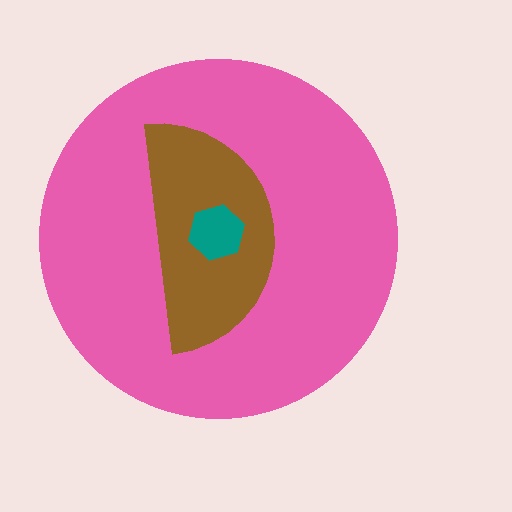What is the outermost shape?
The pink circle.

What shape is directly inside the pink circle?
The brown semicircle.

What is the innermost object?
The teal hexagon.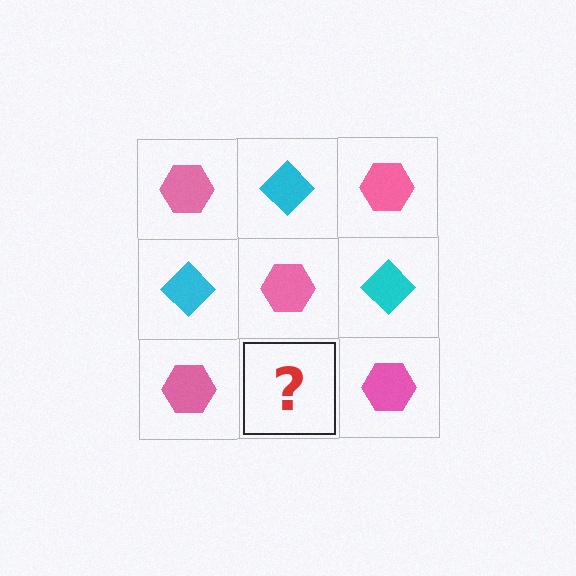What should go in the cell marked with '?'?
The missing cell should contain a cyan diamond.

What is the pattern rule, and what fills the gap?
The rule is that it alternates pink hexagon and cyan diamond in a checkerboard pattern. The gap should be filled with a cyan diamond.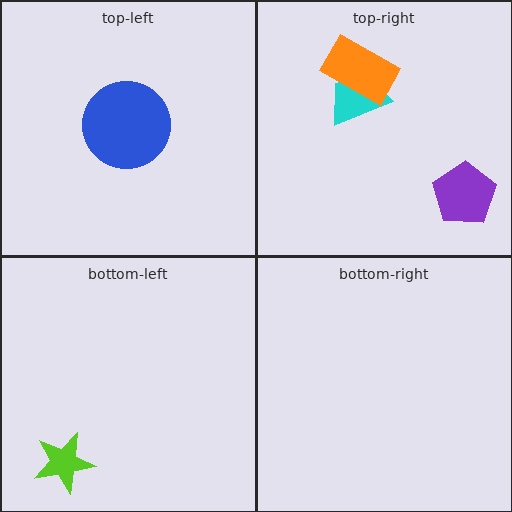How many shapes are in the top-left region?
1.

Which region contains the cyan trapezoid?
The top-right region.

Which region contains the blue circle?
The top-left region.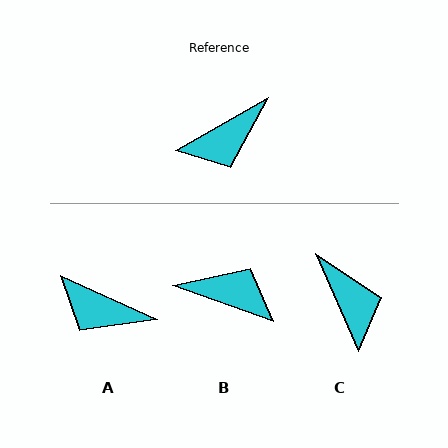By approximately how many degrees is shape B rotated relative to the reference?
Approximately 131 degrees counter-clockwise.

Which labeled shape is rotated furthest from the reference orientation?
B, about 131 degrees away.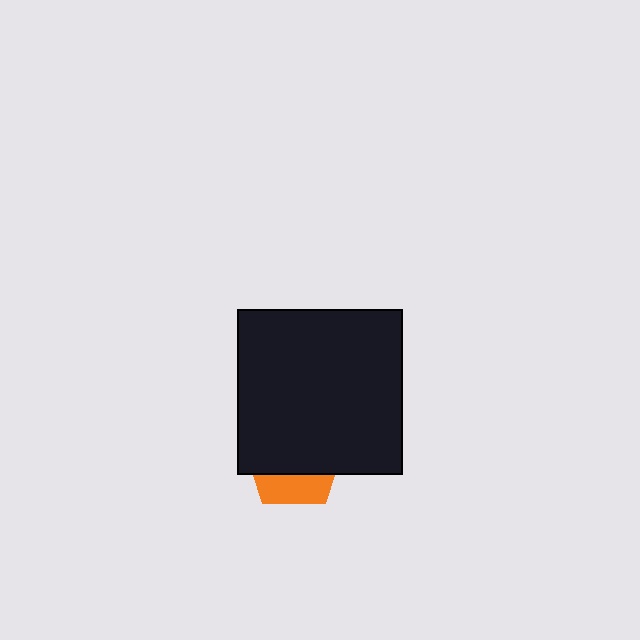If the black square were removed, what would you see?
You would see the complete orange pentagon.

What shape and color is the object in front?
The object in front is a black square.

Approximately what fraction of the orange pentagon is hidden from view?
Roughly 70% of the orange pentagon is hidden behind the black square.